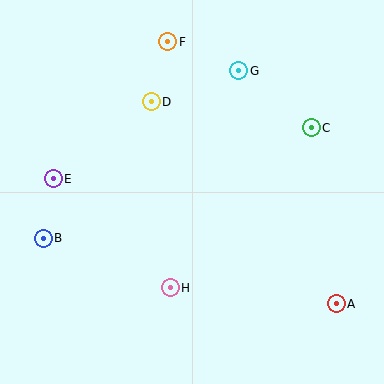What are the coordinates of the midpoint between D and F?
The midpoint between D and F is at (159, 72).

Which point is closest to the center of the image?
Point H at (170, 288) is closest to the center.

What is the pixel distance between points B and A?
The distance between B and A is 300 pixels.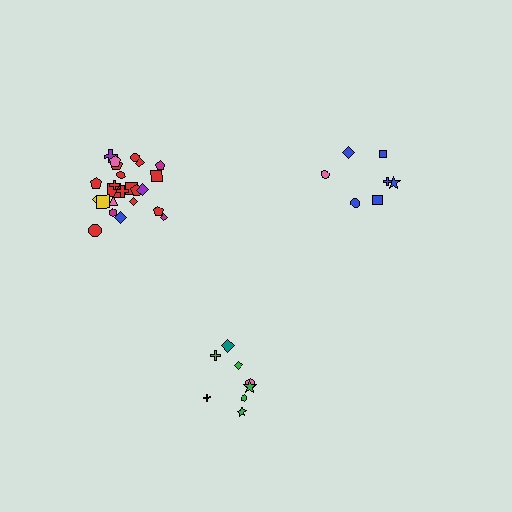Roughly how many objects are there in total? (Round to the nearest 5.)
Roughly 40 objects in total.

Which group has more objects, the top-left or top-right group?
The top-left group.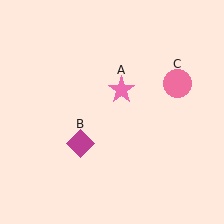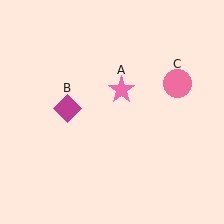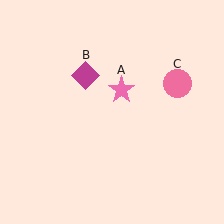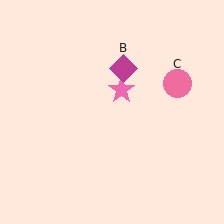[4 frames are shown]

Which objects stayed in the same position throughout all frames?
Pink star (object A) and pink circle (object C) remained stationary.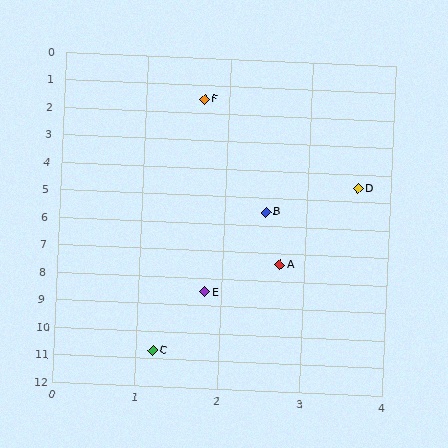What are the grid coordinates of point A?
Point A is at approximately (2.7, 7.4).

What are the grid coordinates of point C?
Point C is at approximately (1.2, 10.7).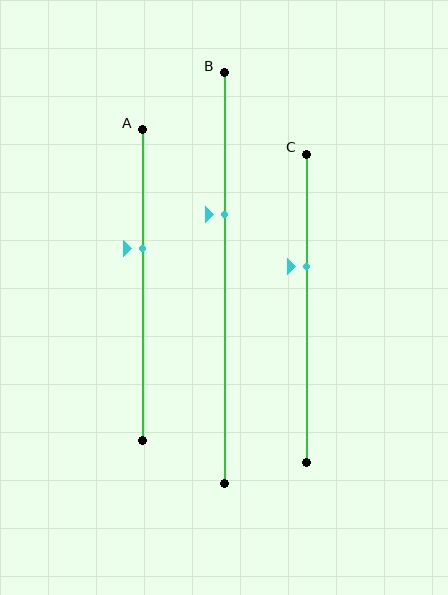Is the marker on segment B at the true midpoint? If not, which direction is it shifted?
No, the marker on segment B is shifted upward by about 15% of the segment length.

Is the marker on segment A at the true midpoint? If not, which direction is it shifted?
No, the marker on segment A is shifted upward by about 12% of the segment length.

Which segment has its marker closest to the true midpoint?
Segment A has its marker closest to the true midpoint.